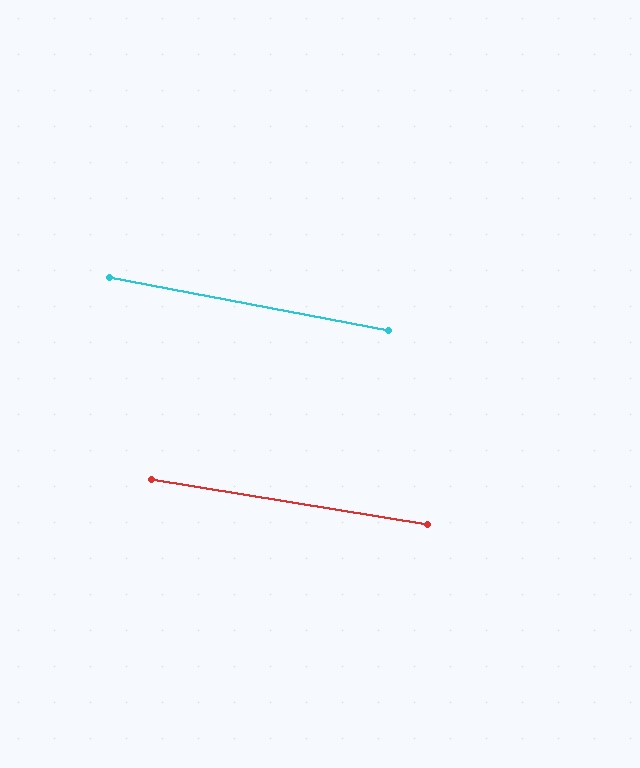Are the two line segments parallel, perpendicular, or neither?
Parallel — their directions differ by only 1.7°.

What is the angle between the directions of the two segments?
Approximately 2 degrees.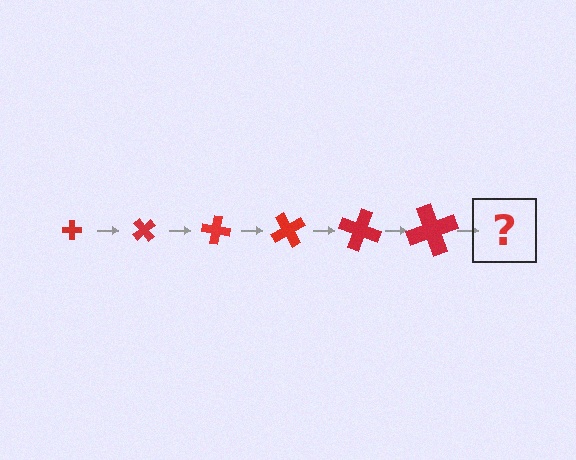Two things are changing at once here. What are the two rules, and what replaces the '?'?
The two rules are that the cross grows larger each step and it rotates 50 degrees each step. The '?' should be a cross, larger than the previous one and rotated 300 degrees from the start.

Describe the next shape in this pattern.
It should be a cross, larger than the previous one and rotated 300 degrees from the start.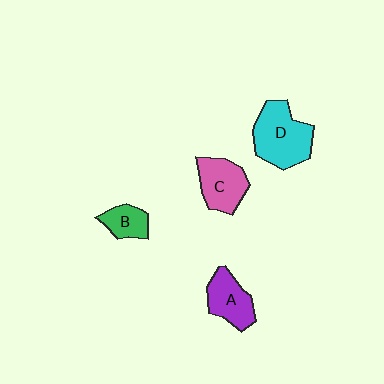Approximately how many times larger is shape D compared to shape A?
Approximately 1.5 times.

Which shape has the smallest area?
Shape B (green).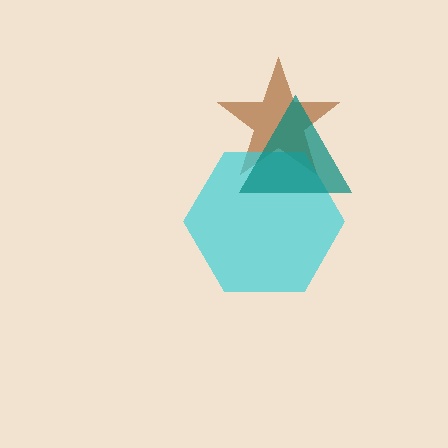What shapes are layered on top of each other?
The layered shapes are: a brown star, a cyan hexagon, a teal triangle.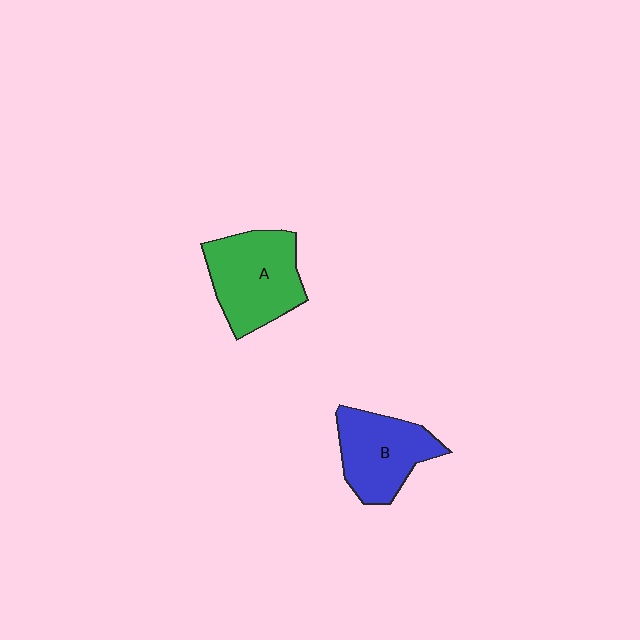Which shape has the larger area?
Shape A (green).